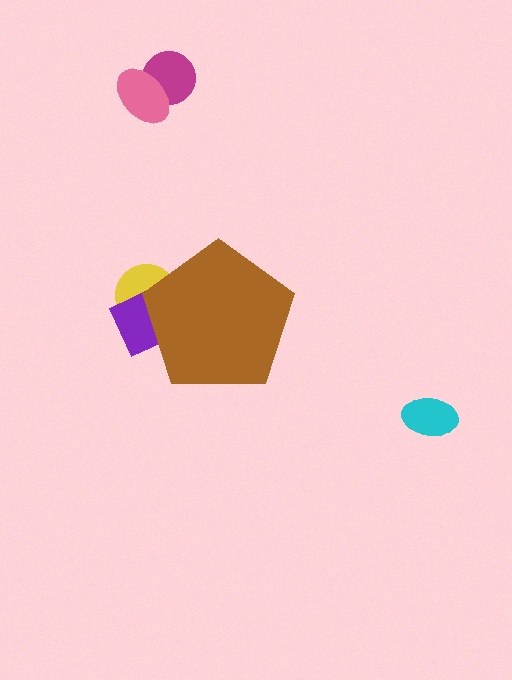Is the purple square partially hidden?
Yes, the purple square is partially hidden behind the brown pentagon.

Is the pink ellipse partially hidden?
No, the pink ellipse is fully visible.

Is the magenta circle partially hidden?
No, the magenta circle is fully visible.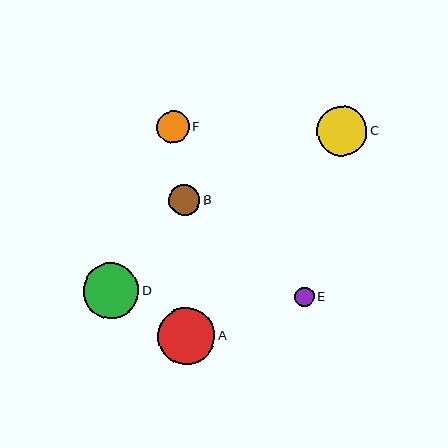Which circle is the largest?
Circle A is the largest with a size of approximately 57 pixels.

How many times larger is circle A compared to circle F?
Circle A is approximately 1.8 times the size of circle F.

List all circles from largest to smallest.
From largest to smallest: A, D, C, F, B, E.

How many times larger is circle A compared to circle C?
Circle A is approximately 1.1 times the size of circle C.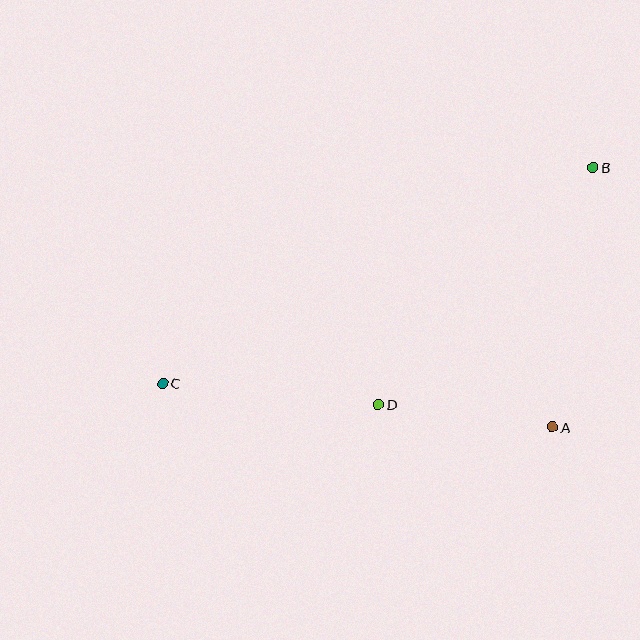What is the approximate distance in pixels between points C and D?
The distance between C and D is approximately 216 pixels.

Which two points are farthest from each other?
Points B and C are farthest from each other.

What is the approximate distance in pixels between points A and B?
The distance between A and B is approximately 263 pixels.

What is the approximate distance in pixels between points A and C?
The distance between A and C is approximately 392 pixels.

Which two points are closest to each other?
Points A and D are closest to each other.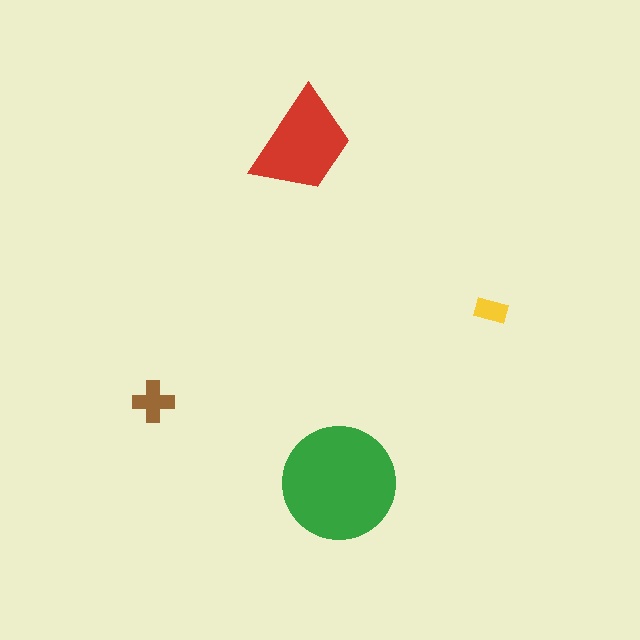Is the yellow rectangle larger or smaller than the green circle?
Smaller.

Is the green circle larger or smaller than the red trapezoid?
Larger.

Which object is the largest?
The green circle.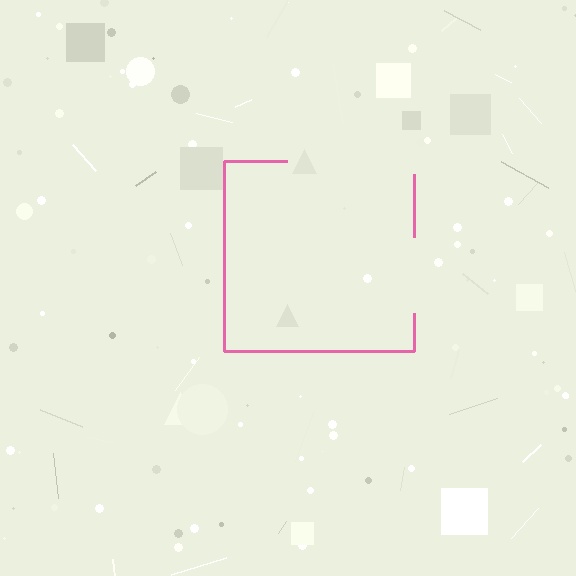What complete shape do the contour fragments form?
The contour fragments form a square.